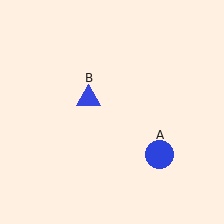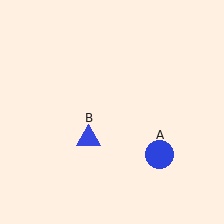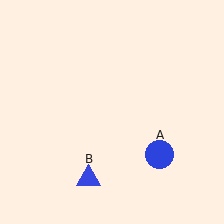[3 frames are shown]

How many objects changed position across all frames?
1 object changed position: blue triangle (object B).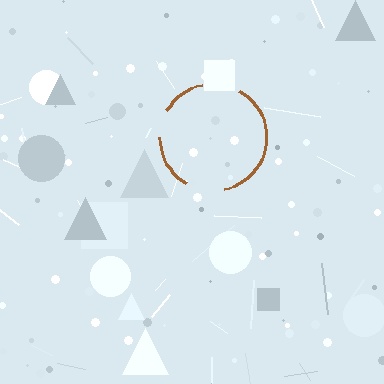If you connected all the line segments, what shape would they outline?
They would outline a circle.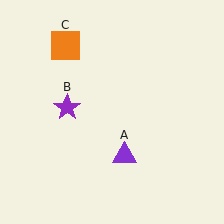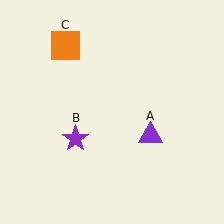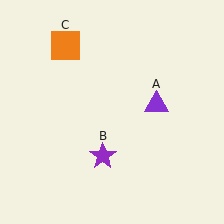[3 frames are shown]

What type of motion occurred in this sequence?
The purple triangle (object A), purple star (object B) rotated counterclockwise around the center of the scene.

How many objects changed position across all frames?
2 objects changed position: purple triangle (object A), purple star (object B).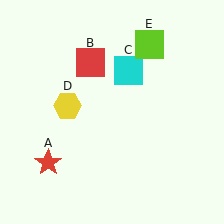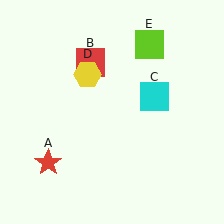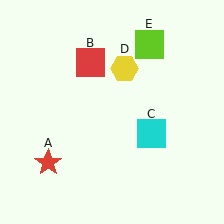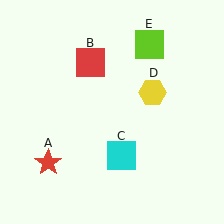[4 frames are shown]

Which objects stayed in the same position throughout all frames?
Red star (object A) and red square (object B) and lime square (object E) remained stationary.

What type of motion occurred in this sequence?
The cyan square (object C), yellow hexagon (object D) rotated clockwise around the center of the scene.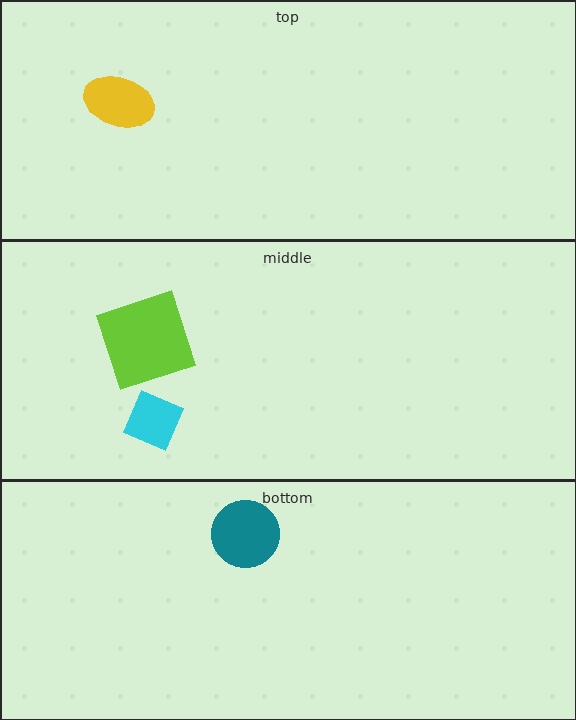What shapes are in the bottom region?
The teal circle.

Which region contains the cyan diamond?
The middle region.